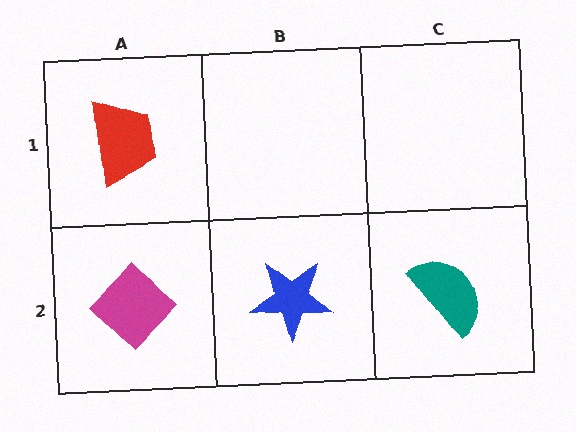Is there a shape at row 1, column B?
No, that cell is empty.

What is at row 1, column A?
A red trapezoid.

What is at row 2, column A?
A magenta diamond.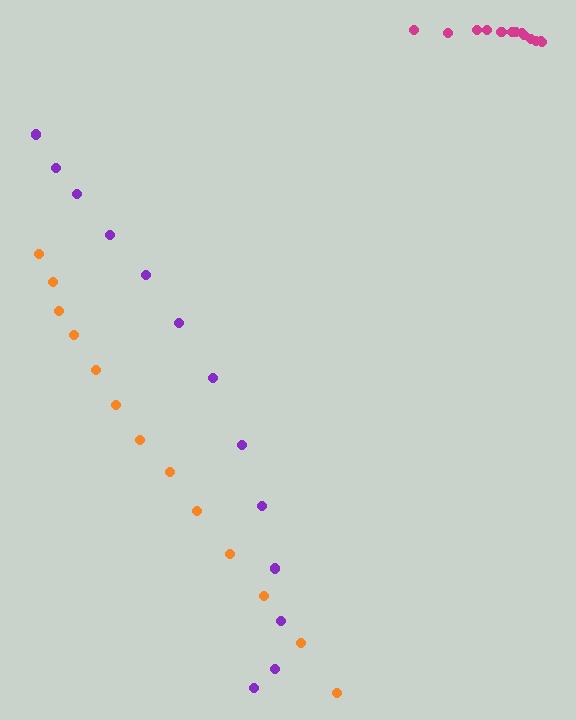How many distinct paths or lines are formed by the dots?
There are 3 distinct paths.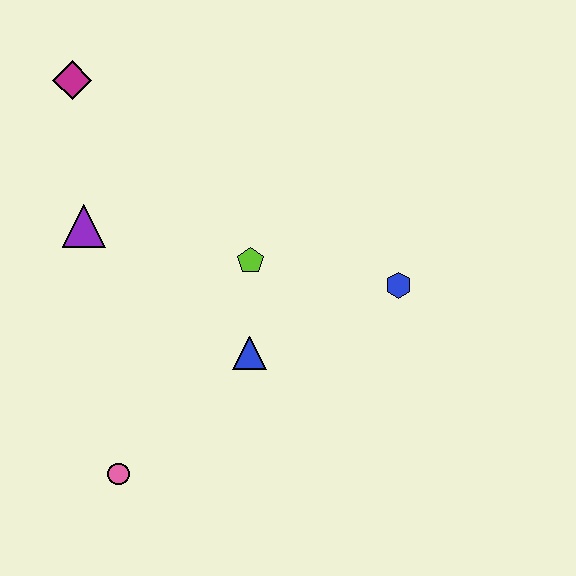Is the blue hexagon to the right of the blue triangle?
Yes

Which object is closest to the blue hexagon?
The lime pentagon is closest to the blue hexagon.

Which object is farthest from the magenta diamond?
The pink circle is farthest from the magenta diamond.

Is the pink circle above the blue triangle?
No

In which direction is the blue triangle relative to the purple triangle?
The blue triangle is to the right of the purple triangle.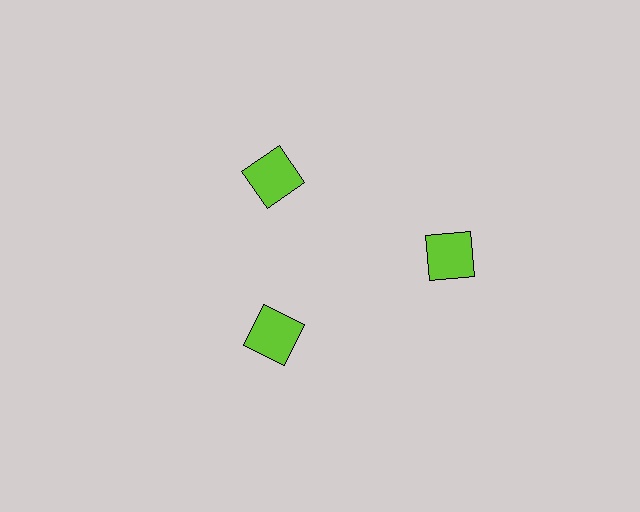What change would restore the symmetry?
The symmetry would be restored by moving it inward, back onto the ring so that all 3 squares sit at equal angles and equal distance from the center.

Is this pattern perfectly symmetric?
No. The 3 lime squares are arranged in a ring, but one element near the 3 o'clock position is pushed outward from the center, breaking the 3-fold rotational symmetry.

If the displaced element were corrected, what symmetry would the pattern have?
It would have 3-fold rotational symmetry — the pattern would map onto itself every 120 degrees.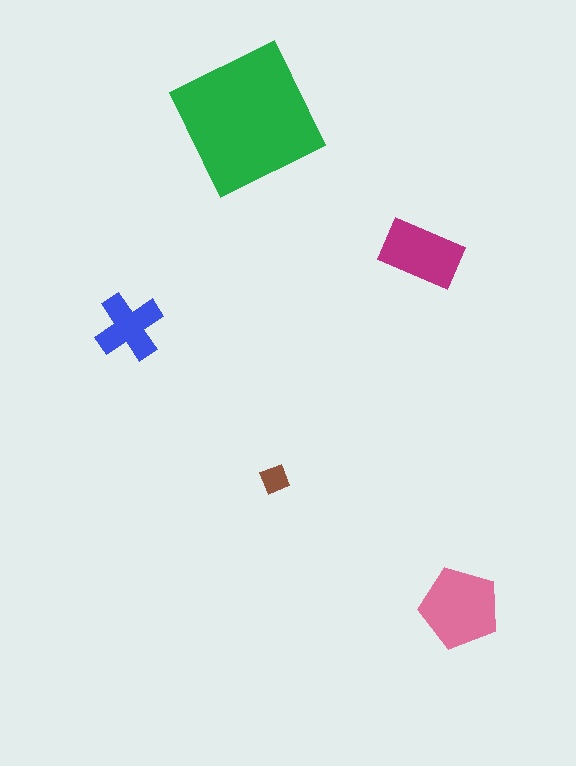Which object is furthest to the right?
The pink pentagon is rightmost.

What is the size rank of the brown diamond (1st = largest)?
5th.